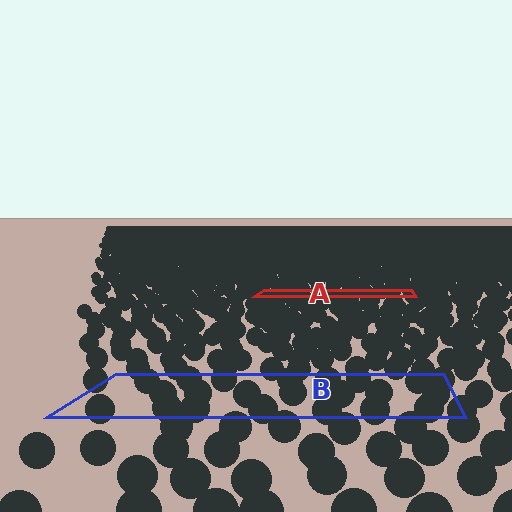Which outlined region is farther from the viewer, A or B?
Region A is farther from the viewer — the texture elements inside it appear smaller and more densely packed.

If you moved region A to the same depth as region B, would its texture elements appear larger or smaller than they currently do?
They would appear larger. At a closer depth, the same texture elements are projected at a bigger on-screen size.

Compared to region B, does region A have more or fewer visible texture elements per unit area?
Region A has more texture elements per unit area — they are packed more densely because it is farther away.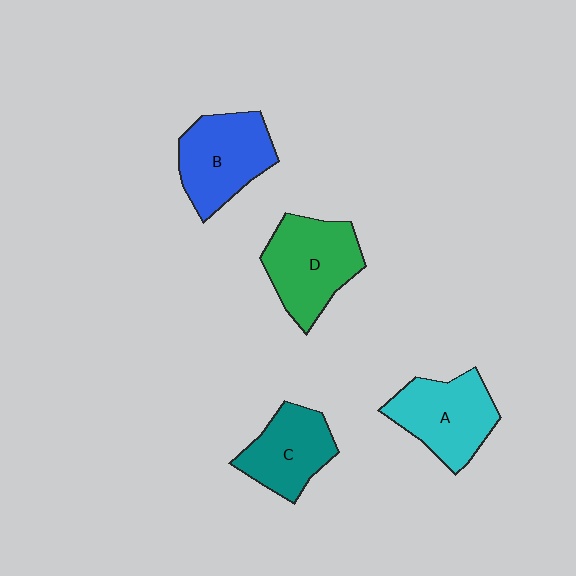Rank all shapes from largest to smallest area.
From largest to smallest: D (green), B (blue), A (cyan), C (teal).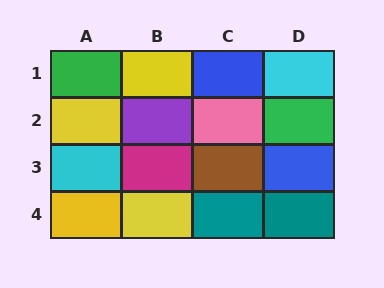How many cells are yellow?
4 cells are yellow.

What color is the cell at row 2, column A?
Yellow.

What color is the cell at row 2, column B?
Purple.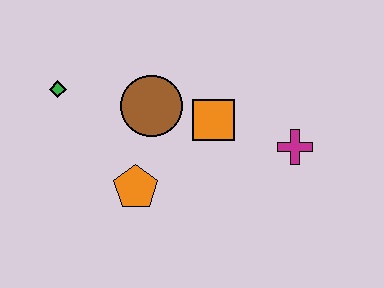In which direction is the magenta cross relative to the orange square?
The magenta cross is to the right of the orange square.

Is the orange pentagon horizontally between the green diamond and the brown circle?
Yes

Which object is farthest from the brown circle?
The magenta cross is farthest from the brown circle.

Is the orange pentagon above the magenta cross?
No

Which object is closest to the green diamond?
The brown circle is closest to the green diamond.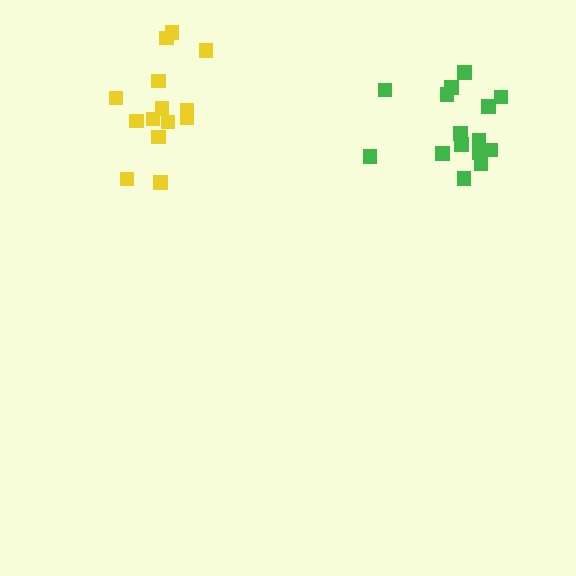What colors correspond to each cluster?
The clusters are colored: yellow, green.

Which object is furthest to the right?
The green cluster is rightmost.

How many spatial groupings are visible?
There are 2 spatial groupings.